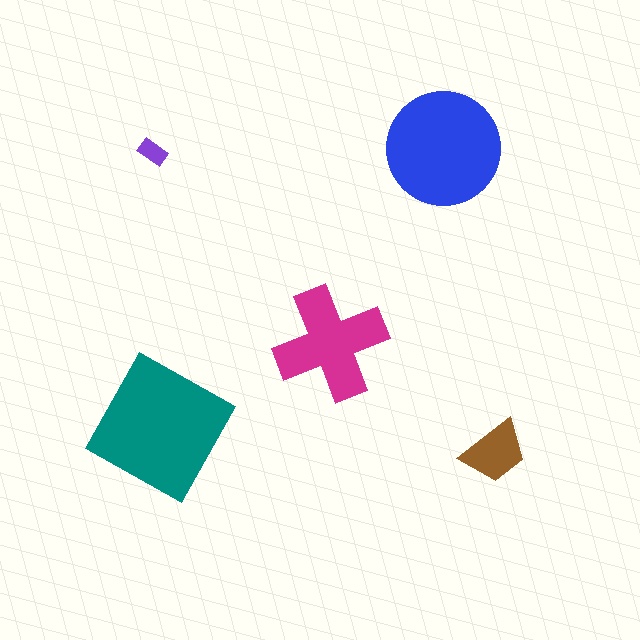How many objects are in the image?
There are 5 objects in the image.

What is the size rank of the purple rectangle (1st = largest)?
5th.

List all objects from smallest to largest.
The purple rectangle, the brown trapezoid, the magenta cross, the blue circle, the teal square.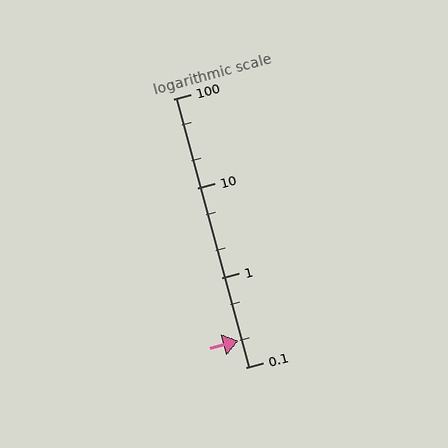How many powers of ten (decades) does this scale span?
The scale spans 3 decades, from 0.1 to 100.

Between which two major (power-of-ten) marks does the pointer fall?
The pointer is between 0.1 and 1.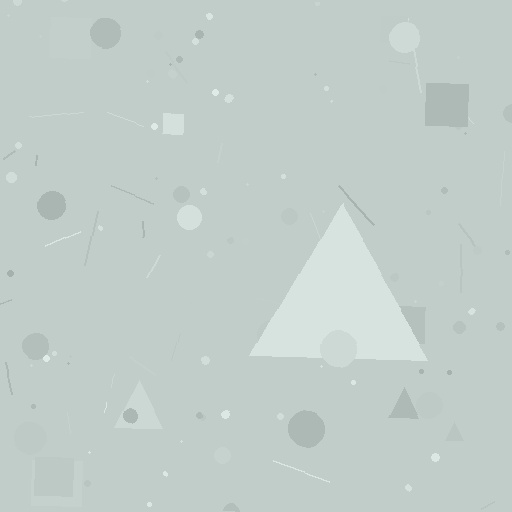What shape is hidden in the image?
A triangle is hidden in the image.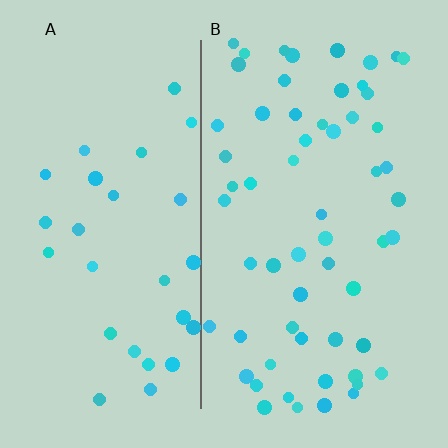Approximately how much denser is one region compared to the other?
Approximately 2.0× — region B over region A.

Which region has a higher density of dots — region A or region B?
B (the right).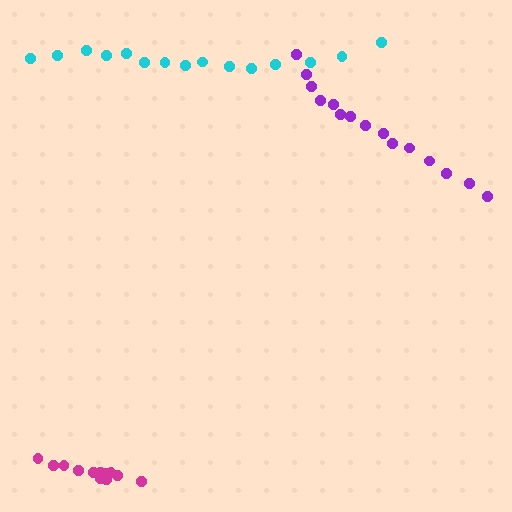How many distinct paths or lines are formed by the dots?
There are 3 distinct paths.